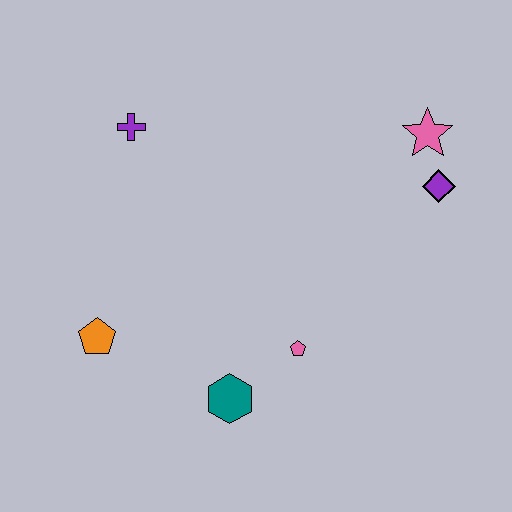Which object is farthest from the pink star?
The orange pentagon is farthest from the pink star.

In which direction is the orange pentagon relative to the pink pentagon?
The orange pentagon is to the left of the pink pentagon.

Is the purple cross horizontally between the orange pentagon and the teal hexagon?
Yes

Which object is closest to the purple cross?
The orange pentagon is closest to the purple cross.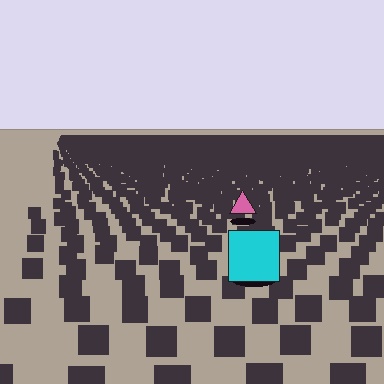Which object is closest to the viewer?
The cyan square is closest. The texture marks near it are larger and more spread out.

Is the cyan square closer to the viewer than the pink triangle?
Yes. The cyan square is closer — you can tell from the texture gradient: the ground texture is coarser near it.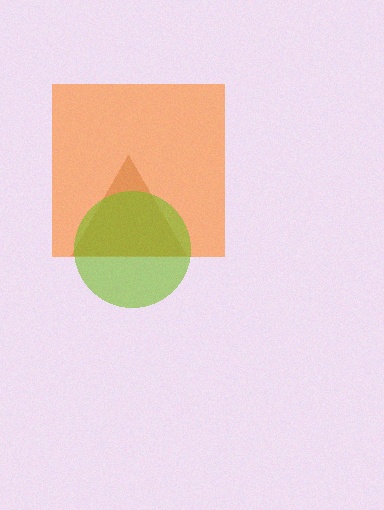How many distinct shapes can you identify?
There are 3 distinct shapes: a brown triangle, an orange square, a lime circle.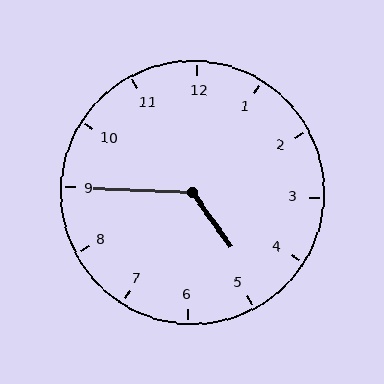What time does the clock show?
4:45.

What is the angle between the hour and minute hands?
Approximately 128 degrees.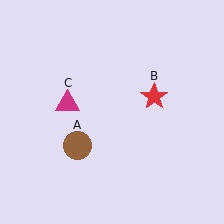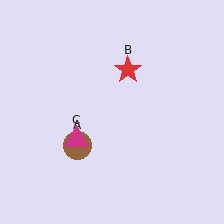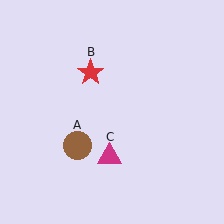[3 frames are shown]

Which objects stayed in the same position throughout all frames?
Brown circle (object A) remained stationary.